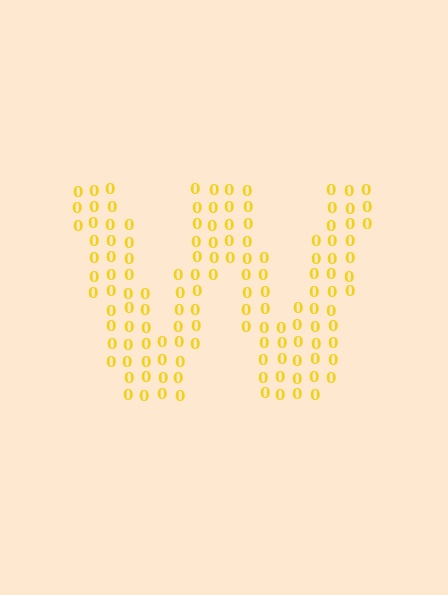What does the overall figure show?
The overall figure shows the letter W.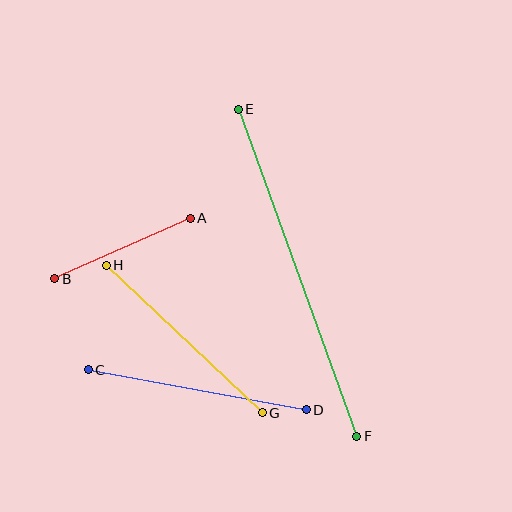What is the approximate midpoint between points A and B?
The midpoint is at approximately (122, 248) pixels.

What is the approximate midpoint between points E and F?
The midpoint is at approximately (298, 273) pixels.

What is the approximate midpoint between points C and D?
The midpoint is at approximately (197, 390) pixels.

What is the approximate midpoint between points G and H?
The midpoint is at approximately (184, 339) pixels.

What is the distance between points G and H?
The distance is approximately 215 pixels.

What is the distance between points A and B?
The distance is approximately 148 pixels.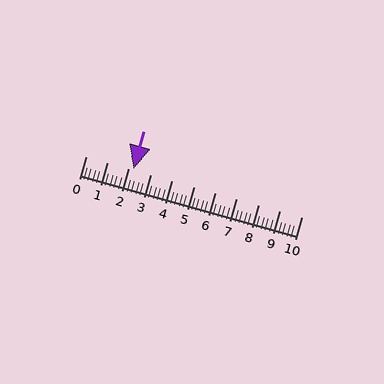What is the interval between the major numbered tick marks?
The major tick marks are spaced 1 units apart.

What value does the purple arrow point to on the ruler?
The purple arrow points to approximately 2.2.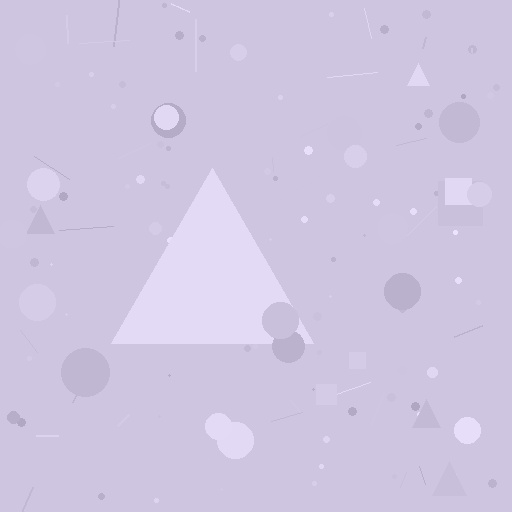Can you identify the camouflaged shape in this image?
The camouflaged shape is a triangle.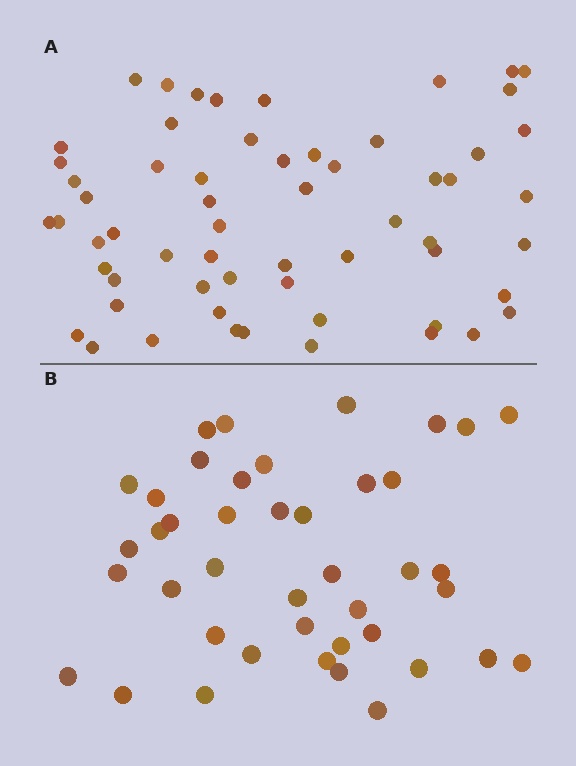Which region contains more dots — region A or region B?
Region A (the top region) has more dots.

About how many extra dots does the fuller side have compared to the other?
Region A has approximately 20 more dots than region B.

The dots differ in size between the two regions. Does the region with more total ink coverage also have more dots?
No. Region B has more total ink coverage because its dots are larger, but region A actually contains more individual dots. Total area can be misleading — the number of items is what matters here.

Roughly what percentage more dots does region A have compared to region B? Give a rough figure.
About 45% more.